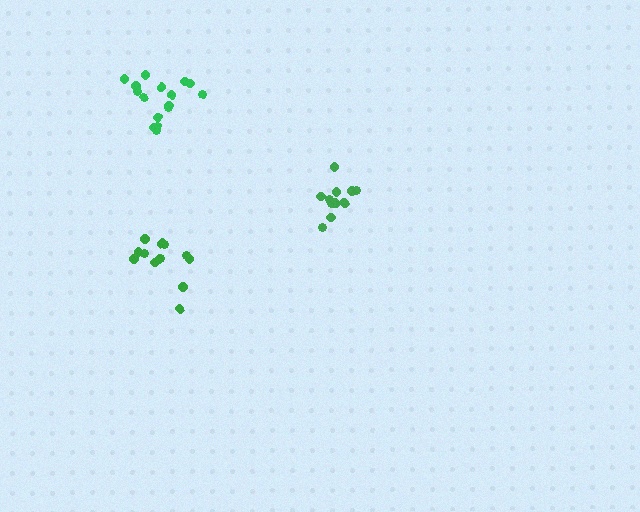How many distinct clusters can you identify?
There are 3 distinct clusters.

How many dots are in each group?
Group 1: 13 dots, Group 2: 16 dots, Group 3: 12 dots (41 total).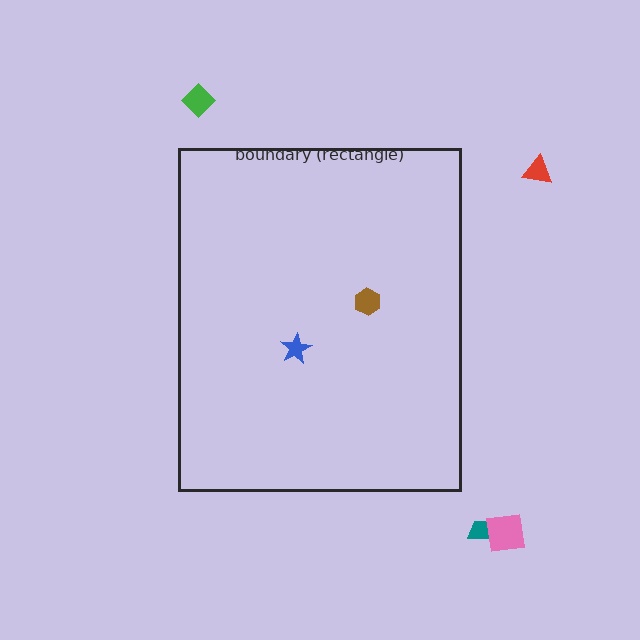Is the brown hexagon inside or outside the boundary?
Inside.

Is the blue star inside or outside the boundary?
Inside.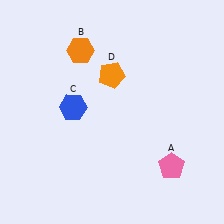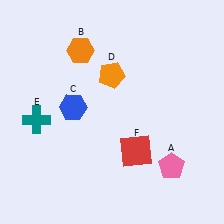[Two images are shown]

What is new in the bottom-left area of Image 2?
A teal cross (E) was added in the bottom-left area of Image 2.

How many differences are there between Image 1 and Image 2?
There are 2 differences between the two images.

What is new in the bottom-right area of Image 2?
A red square (F) was added in the bottom-right area of Image 2.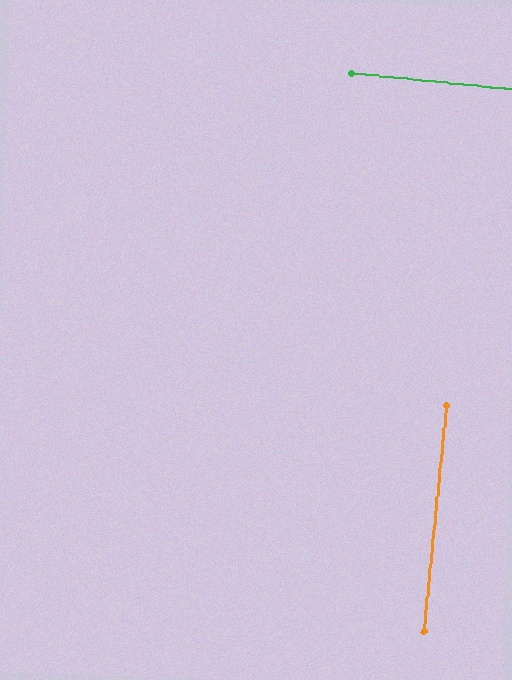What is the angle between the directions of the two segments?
Approximately 90 degrees.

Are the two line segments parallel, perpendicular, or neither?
Perpendicular — they meet at approximately 90°.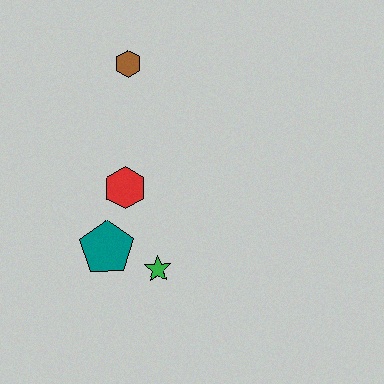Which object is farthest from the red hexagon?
The brown hexagon is farthest from the red hexagon.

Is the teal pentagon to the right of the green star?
No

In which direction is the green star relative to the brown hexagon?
The green star is below the brown hexagon.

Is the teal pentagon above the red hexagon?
No